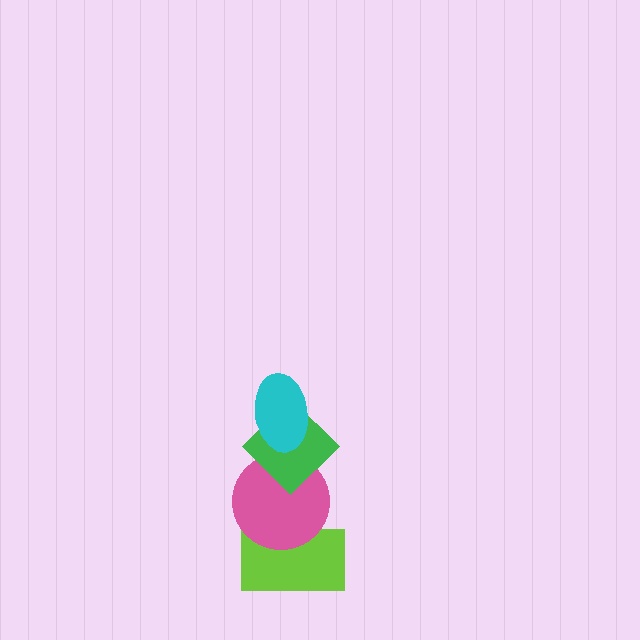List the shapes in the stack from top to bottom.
From top to bottom: the cyan ellipse, the green diamond, the pink circle, the lime rectangle.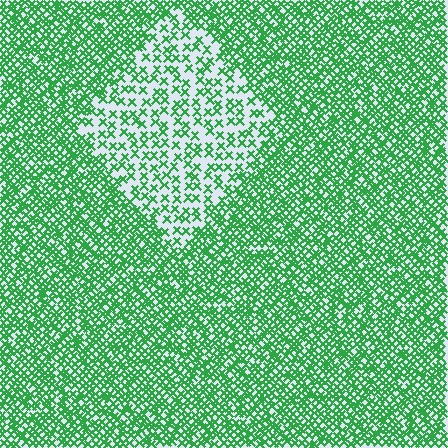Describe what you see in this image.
The image contains small green elements arranged at two different densities. A diamond-shaped region is visible where the elements are less densely packed than the surrounding area.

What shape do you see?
I see a diamond.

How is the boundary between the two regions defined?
The boundary is defined by a change in element density (approximately 2.3x ratio). All elements are the same color, size, and shape.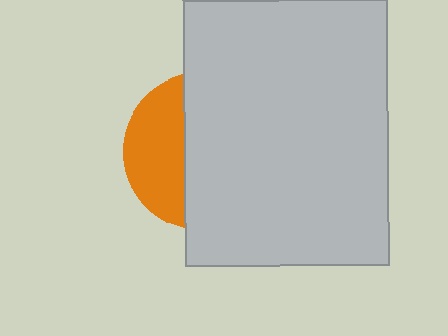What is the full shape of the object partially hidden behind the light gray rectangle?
The partially hidden object is an orange circle.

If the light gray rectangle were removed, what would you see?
You would see the complete orange circle.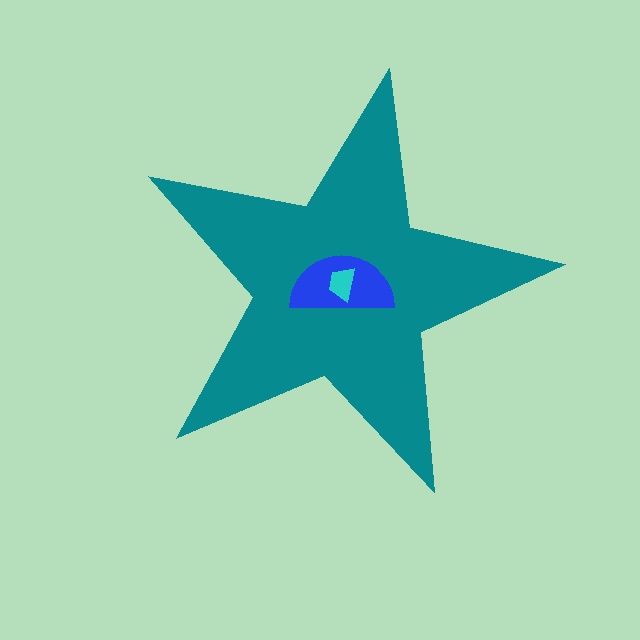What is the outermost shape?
The teal star.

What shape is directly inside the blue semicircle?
The cyan trapezoid.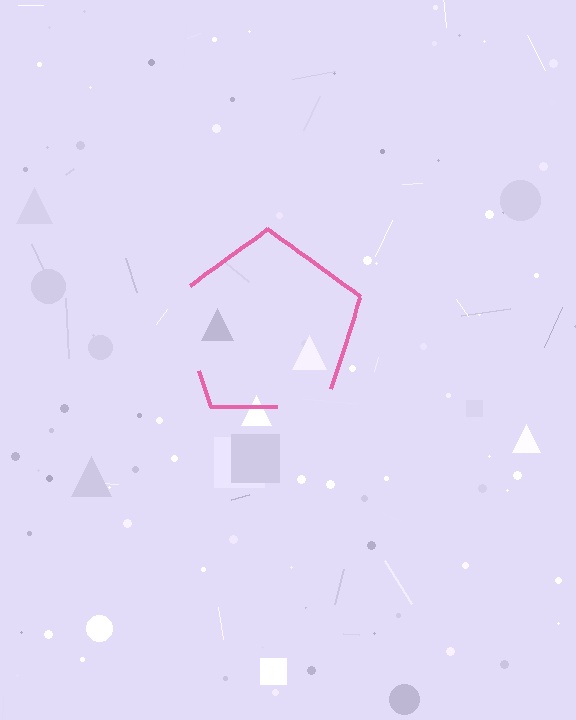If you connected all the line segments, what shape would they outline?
They would outline a pentagon.